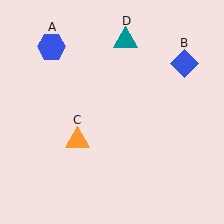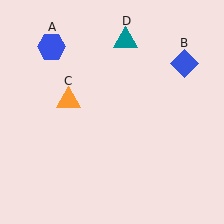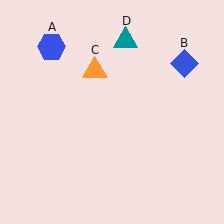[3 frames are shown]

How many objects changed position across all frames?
1 object changed position: orange triangle (object C).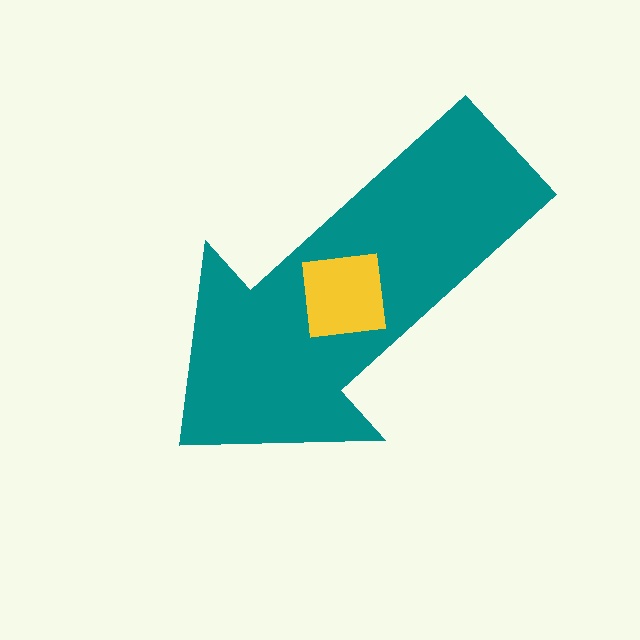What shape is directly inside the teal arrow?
The yellow square.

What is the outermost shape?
The teal arrow.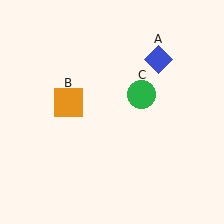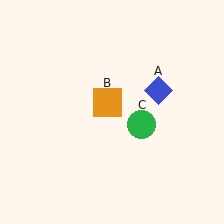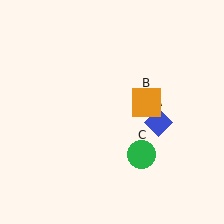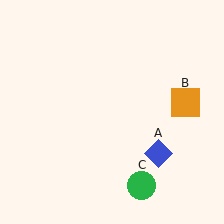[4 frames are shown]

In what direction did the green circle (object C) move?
The green circle (object C) moved down.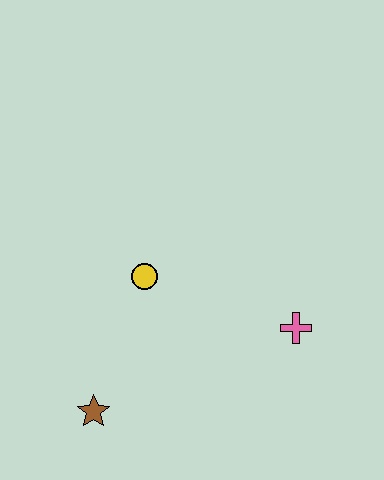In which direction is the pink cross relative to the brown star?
The pink cross is to the right of the brown star.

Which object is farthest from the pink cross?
The brown star is farthest from the pink cross.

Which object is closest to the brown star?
The yellow circle is closest to the brown star.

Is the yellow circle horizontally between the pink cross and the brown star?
Yes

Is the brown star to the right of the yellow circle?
No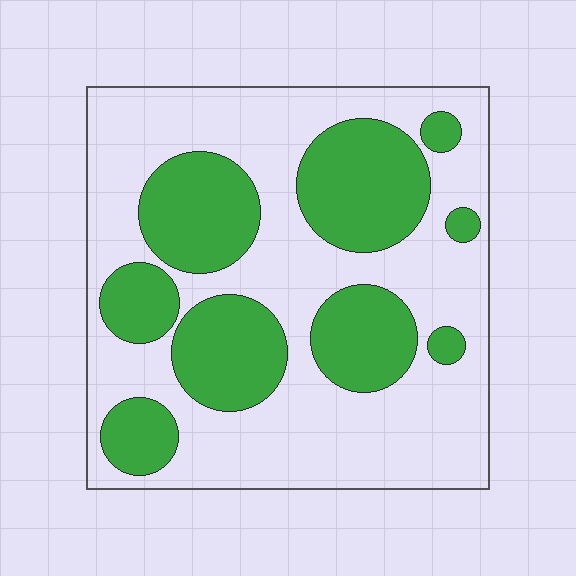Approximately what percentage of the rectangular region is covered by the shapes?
Approximately 35%.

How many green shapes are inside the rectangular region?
9.